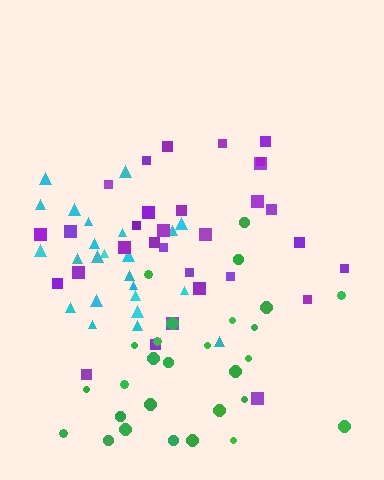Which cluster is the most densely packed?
Cyan.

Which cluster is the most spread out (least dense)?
Purple.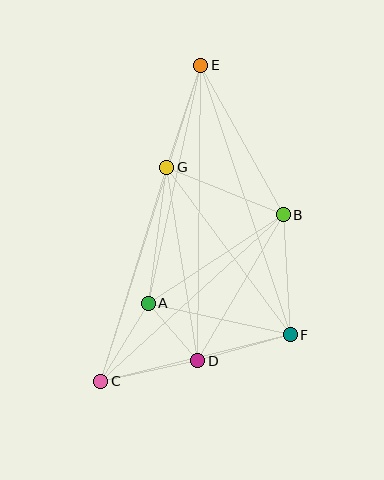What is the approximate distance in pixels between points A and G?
The distance between A and G is approximately 138 pixels.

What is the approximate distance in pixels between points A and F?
The distance between A and F is approximately 145 pixels.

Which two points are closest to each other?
Points A and D are closest to each other.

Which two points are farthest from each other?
Points C and E are farthest from each other.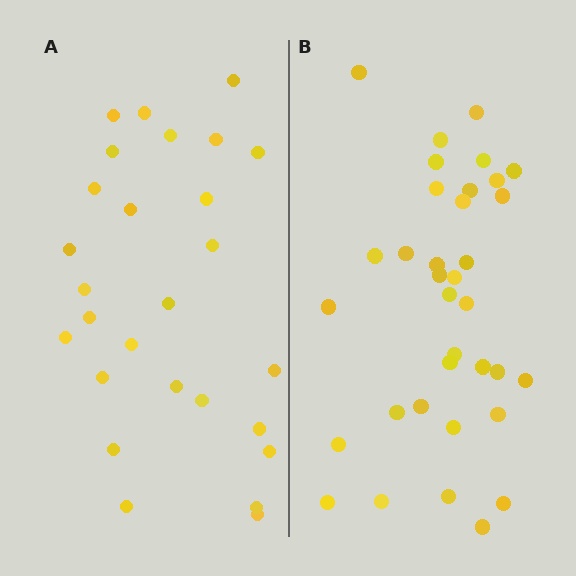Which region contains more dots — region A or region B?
Region B (the right region) has more dots.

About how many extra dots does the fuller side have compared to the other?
Region B has roughly 8 or so more dots than region A.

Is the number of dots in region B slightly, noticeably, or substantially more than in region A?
Region B has noticeably more, but not dramatically so. The ratio is roughly 1.3 to 1.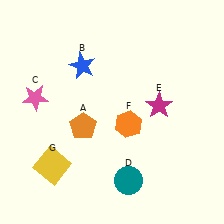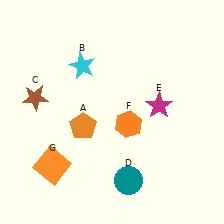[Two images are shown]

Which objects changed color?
B changed from blue to cyan. C changed from pink to brown. G changed from yellow to orange.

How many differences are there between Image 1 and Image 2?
There are 3 differences between the two images.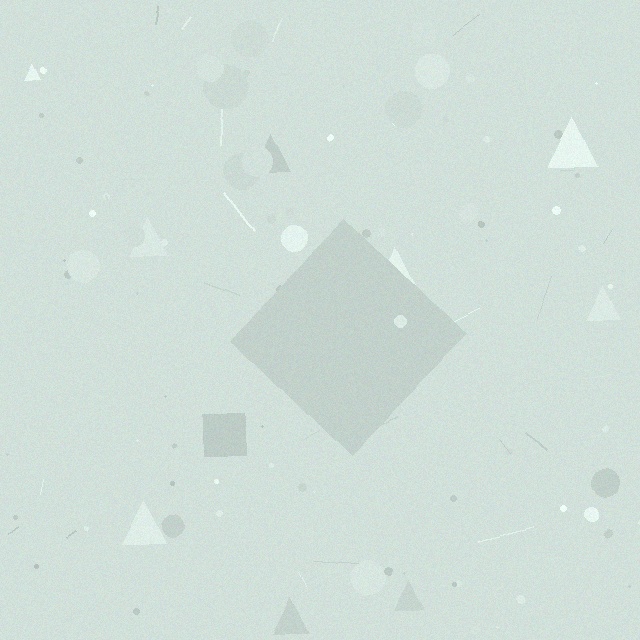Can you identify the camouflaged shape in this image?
The camouflaged shape is a diamond.